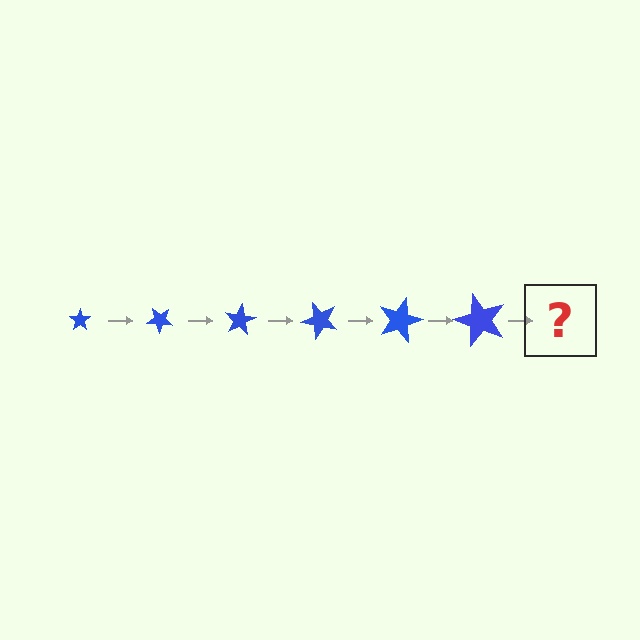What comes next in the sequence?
The next element should be a star, larger than the previous one and rotated 240 degrees from the start.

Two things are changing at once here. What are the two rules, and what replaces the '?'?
The two rules are that the star grows larger each step and it rotates 40 degrees each step. The '?' should be a star, larger than the previous one and rotated 240 degrees from the start.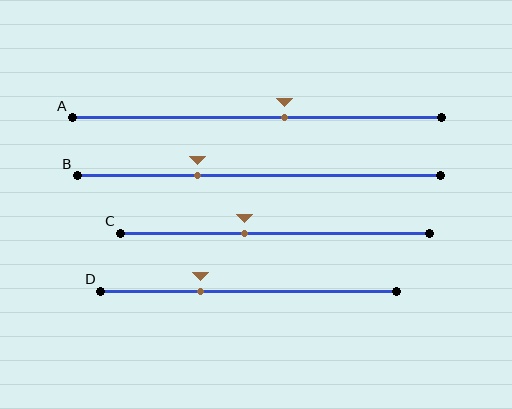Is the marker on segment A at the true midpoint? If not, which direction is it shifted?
No, the marker on segment A is shifted to the right by about 7% of the segment length.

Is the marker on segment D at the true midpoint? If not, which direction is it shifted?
No, the marker on segment D is shifted to the left by about 16% of the segment length.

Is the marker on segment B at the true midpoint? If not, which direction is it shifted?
No, the marker on segment B is shifted to the left by about 17% of the segment length.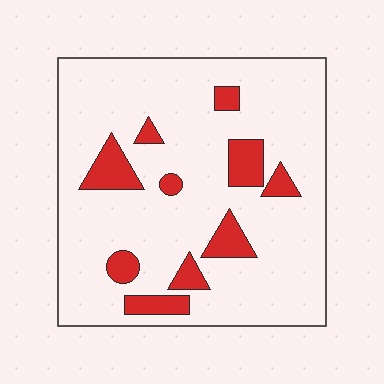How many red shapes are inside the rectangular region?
10.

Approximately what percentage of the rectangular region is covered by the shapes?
Approximately 15%.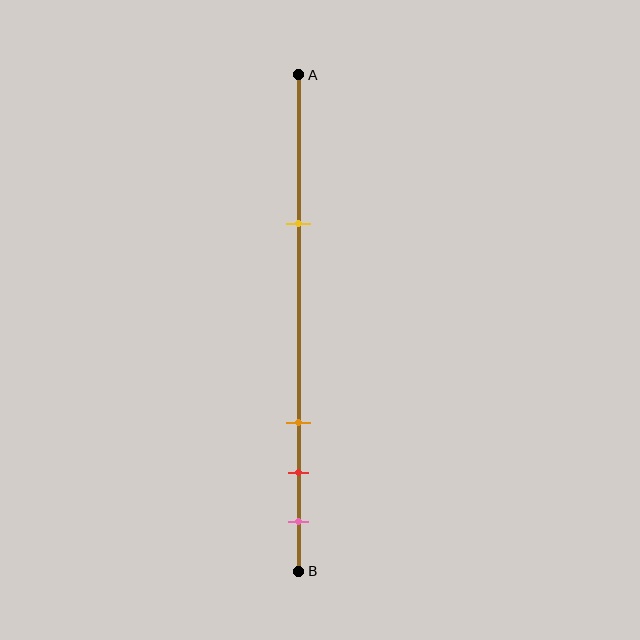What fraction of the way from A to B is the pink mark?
The pink mark is approximately 90% (0.9) of the way from A to B.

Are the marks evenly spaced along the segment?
No, the marks are not evenly spaced.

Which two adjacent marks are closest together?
The red and pink marks are the closest adjacent pair.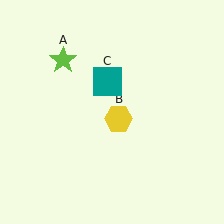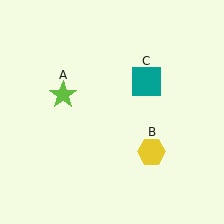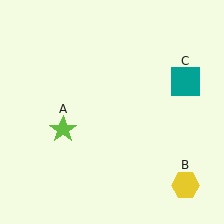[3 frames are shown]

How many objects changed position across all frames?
3 objects changed position: lime star (object A), yellow hexagon (object B), teal square (object C).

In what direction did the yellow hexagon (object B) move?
The yellow hexagon (object B) moved down and to the right.